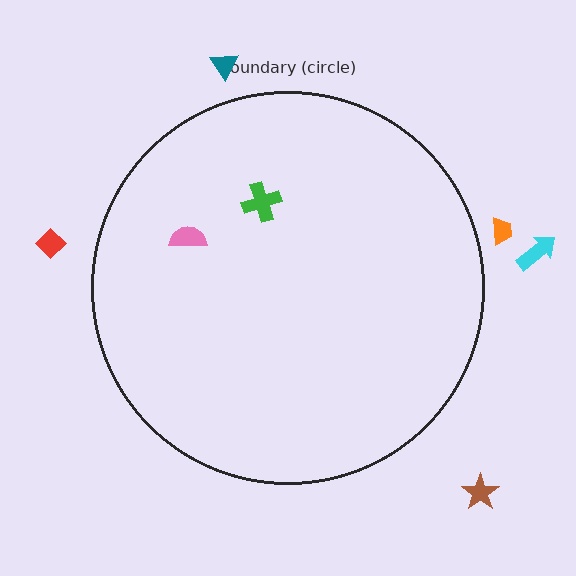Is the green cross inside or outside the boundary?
Inside.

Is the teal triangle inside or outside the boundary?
Outside.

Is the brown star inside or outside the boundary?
Outside.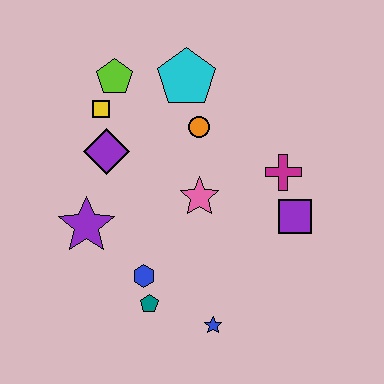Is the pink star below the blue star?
No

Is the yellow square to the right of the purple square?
No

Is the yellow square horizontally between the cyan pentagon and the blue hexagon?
No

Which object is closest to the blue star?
The teal pentagon is closest to the blue star.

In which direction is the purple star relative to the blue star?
The purple star is to the left of the blue star.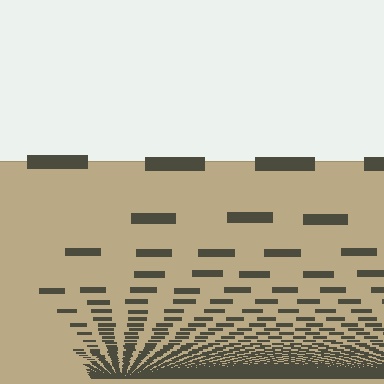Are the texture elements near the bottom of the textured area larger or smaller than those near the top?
Smaller. The gradient is inverted — elements near the bottom are smaller and denser.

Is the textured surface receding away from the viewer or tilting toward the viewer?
The surface appears to tilt toward the viewer. Texture elements get larger and sparser toward the top.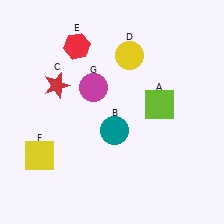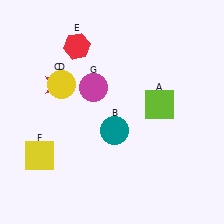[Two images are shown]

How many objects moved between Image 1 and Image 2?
1 object moved between the two images.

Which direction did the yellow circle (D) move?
The yellow circle (D) moved left.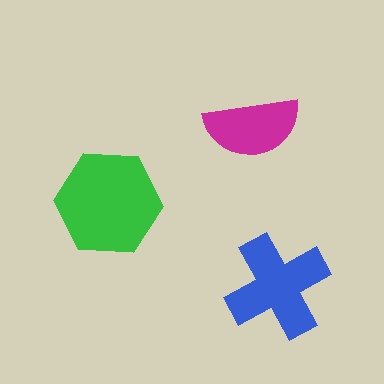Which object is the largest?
The green hexagon.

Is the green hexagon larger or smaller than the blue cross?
Larger.